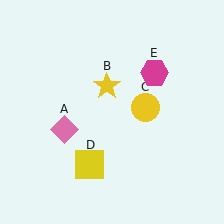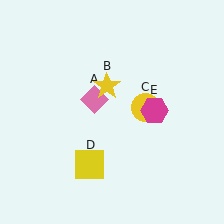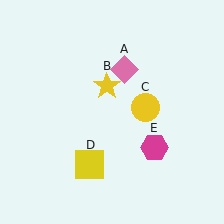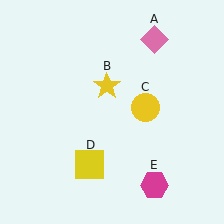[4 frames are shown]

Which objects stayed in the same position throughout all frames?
Yellow star (object B) and yellow circle (object C) and yellow square (object D) remained stationary.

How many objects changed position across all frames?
2 objects changed position: pink diamond (object A), magenta hexagon (object E).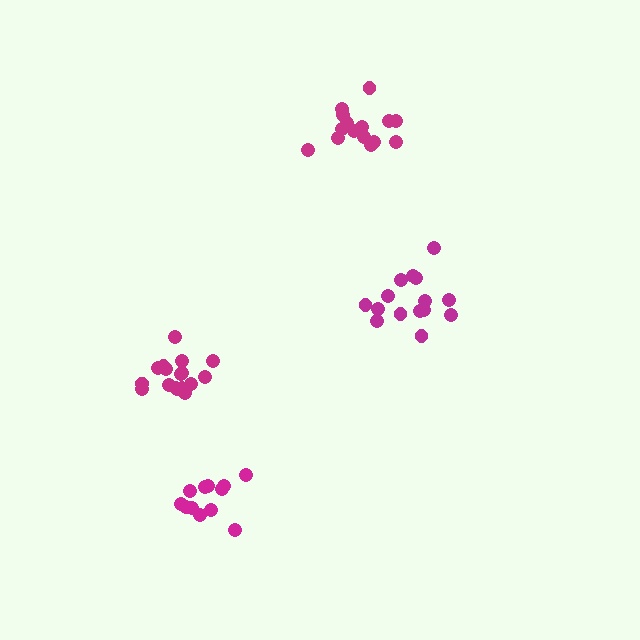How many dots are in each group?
Group 1: 12 dots, Group 2: 17 dots, Group 3: 15 dots, Group 4: 15 dots (59 total).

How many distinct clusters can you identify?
There are 4 distinct clusters.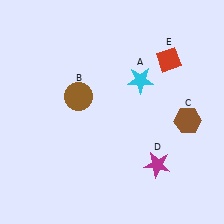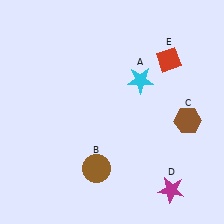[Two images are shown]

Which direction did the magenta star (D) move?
The magenta star (D) moved down.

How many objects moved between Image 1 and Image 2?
2 objects moved between the two images.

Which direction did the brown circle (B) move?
The brown circle (B) moved down.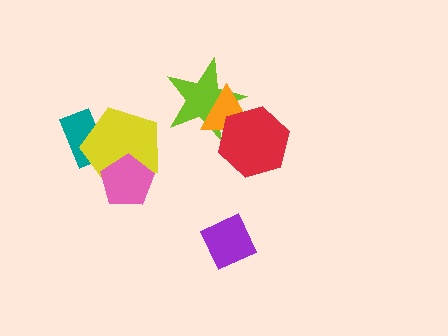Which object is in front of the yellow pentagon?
The pink pentagon is in front of the yellow pentagon.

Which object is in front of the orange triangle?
The red hexagon is in front of the orange triangle.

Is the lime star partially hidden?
Yes, it is partially covered by another shape.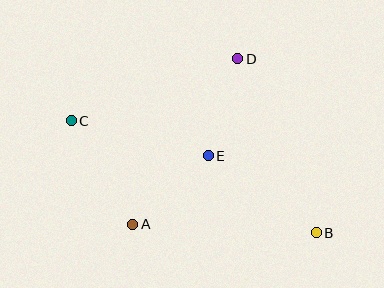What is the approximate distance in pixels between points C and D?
The distance between C and D is approximately 178 pixels.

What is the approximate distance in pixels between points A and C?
The distance between A and C is approximately 121 pixels.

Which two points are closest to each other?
Points D and E are closest to each other.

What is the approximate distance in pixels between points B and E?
The distance between B and E is approximately 132 pixels.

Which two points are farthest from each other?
Points B and C are farthest from each other.